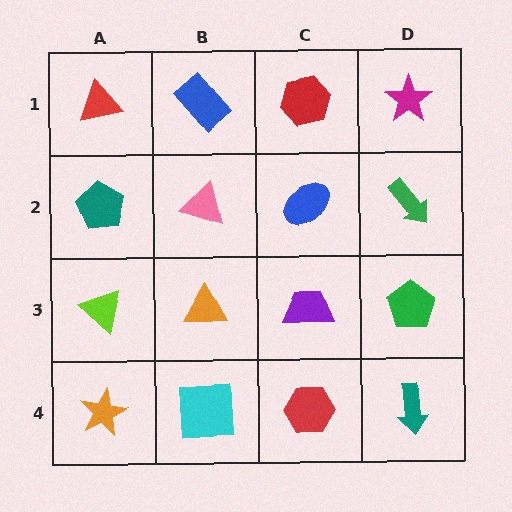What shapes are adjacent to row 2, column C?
A red hexagon (row 1, column C), a purple trapezoid (row 3, column C), a pink triangle (row 2, column B), a green arrow (row 2, column D).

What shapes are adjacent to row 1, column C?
A blue ellipse (row 2, column C), a blue rectangle (row 1, column B), a magenta star (row 1, column D).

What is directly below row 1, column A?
A teal pentagon.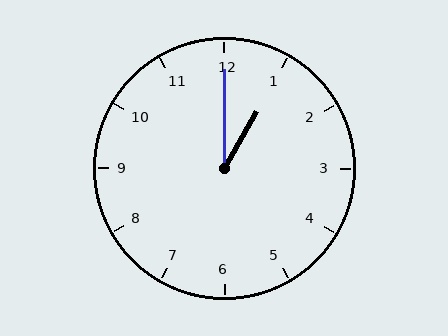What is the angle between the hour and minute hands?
Approximately 30 degrees.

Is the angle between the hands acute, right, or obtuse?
It is acute.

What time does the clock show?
1:00.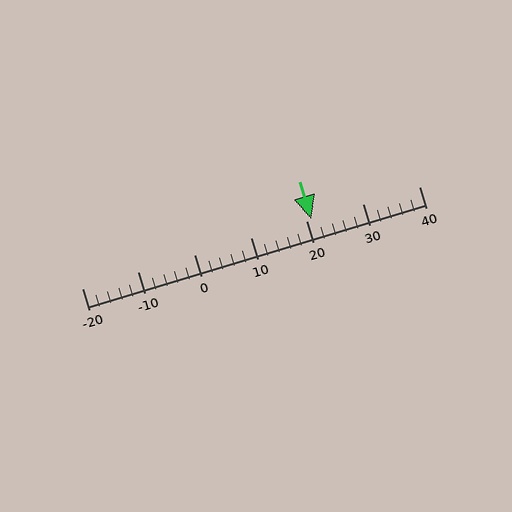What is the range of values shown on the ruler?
The ruler shows values from -20 to 40.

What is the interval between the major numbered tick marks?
The major tick marks are spaced 10 units apart.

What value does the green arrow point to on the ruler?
The green arrow points to approximately 21.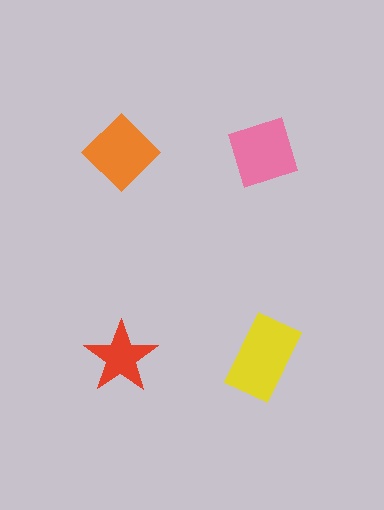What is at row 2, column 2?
A yellow rectangle.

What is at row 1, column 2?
A pink diamond.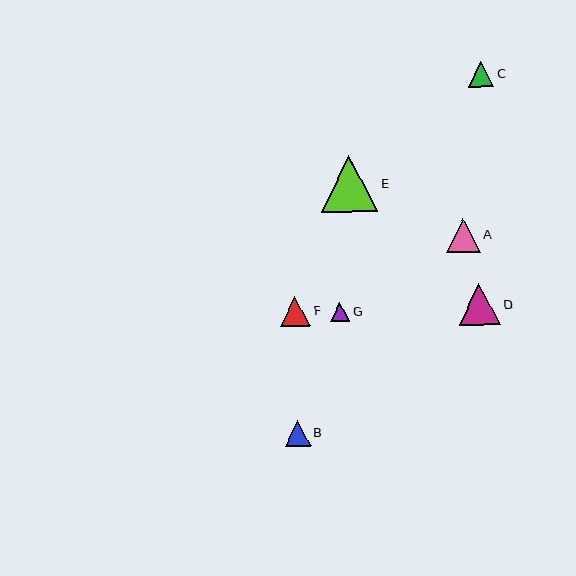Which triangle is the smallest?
Triangle G is the smallest with a size of approximately 19 pixels.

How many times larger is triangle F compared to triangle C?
Triangle F is approximately 1.2 times the size of triangle C.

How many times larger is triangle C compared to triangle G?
Triangle C is approximately 1.4 times the size of triangle G.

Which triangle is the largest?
Triangle E is the largest with a size of approximately 56 pixels.